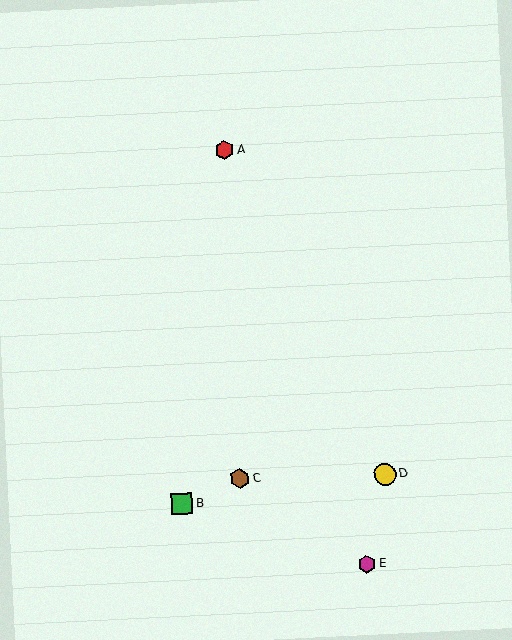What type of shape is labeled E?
Shape E is a magenta hexagon.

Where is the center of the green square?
The center of the green square is at (182, 504).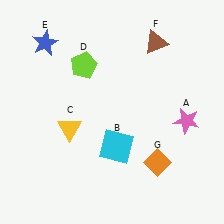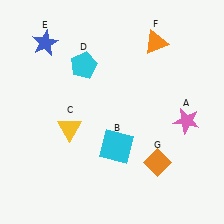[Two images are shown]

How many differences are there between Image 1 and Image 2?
There are 2 differences between the two images.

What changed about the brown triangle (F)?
In Image 1, F is brown. In Image 2, it changed to orange.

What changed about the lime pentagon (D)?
In Image 1, D is lime. In Image 2, it changed to cyan.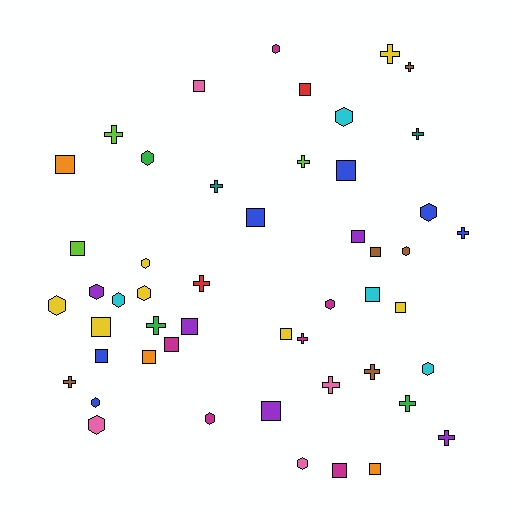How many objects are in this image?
There are 50 objects.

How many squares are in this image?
There are 19 squares.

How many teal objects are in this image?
There are 2 teal objects.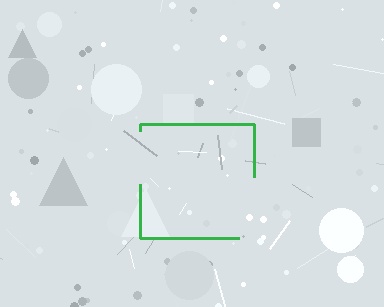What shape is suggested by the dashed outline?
The dashed outline suggests a square.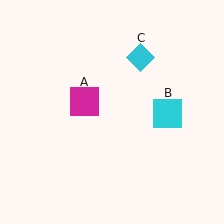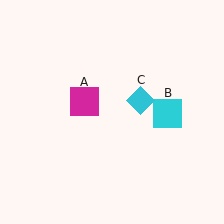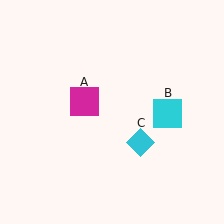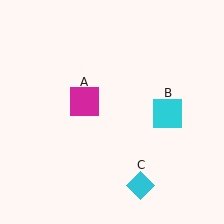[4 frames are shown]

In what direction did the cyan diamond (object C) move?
The cyan diamond (object C) moved down.